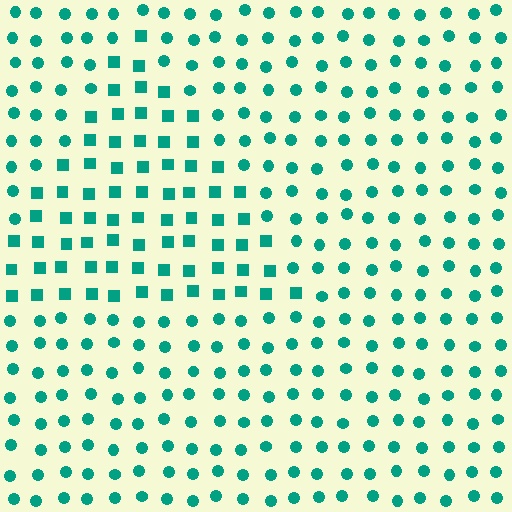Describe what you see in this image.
The image is filled with small teal elements arranged in a uniform grid. A triangle-shaped region contains squares, while the surrounding area contains circles. The boundary is defined purely by the change in element shape.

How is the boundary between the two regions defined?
The boundary is defined by a change in element shape: squares inside vs. circles outside. All elements share the same color and spacing.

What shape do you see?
I see a triangle.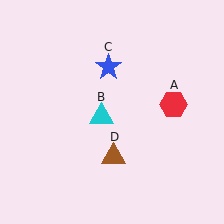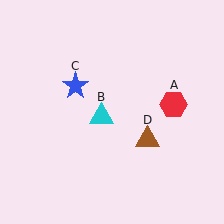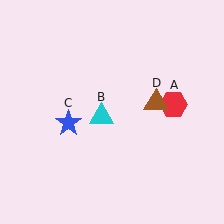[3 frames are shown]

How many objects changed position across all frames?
2 objects changed position: blue star (object C), brown triangle (object D).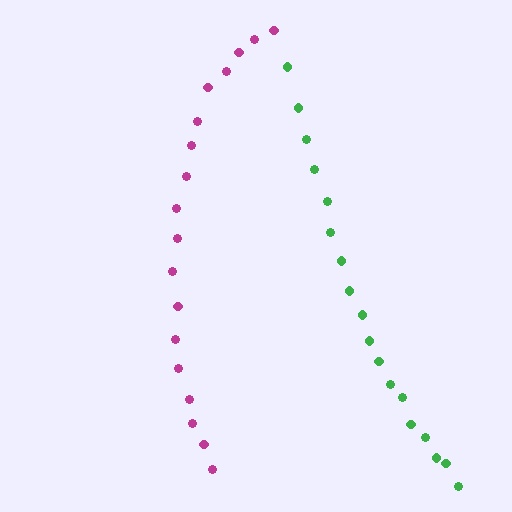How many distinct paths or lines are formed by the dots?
There are 2 distinct paths.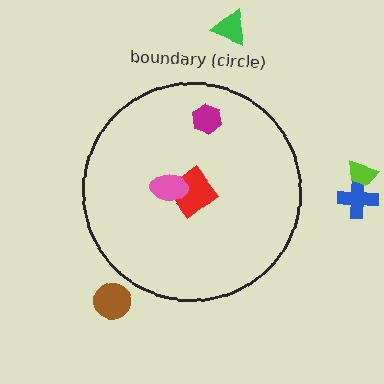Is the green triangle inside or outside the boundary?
Outside.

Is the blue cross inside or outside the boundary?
Outside.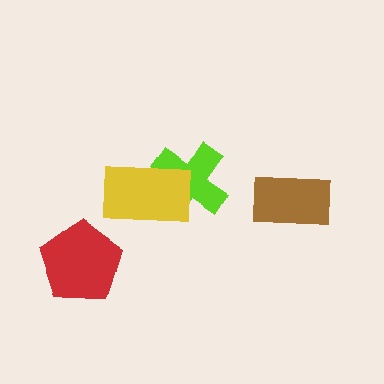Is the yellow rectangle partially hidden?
No, no other shape covers it.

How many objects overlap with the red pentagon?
0 objects overlap with the red pentagon.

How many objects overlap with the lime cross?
1 object overlaps with the lime cross.